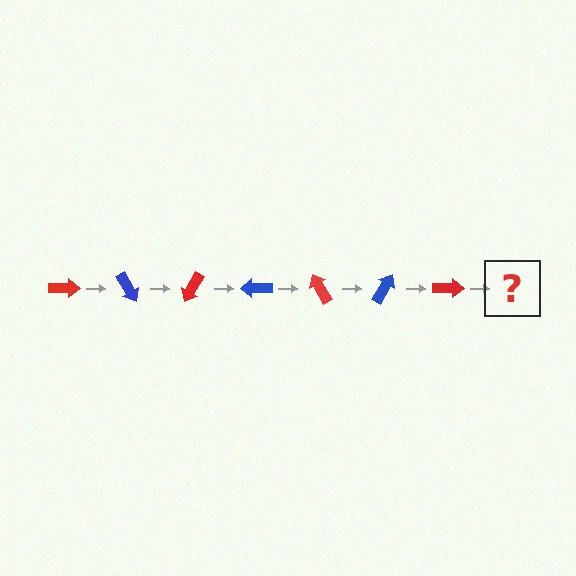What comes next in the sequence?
The next element should be a blue arrow, rotated 420 degrees from the start.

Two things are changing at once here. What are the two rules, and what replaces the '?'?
The two rules are that it rotates 60 degrees each step and the color cycles through red and blue. The '?' should be a blue arrow, rotated 420 degrees from the start.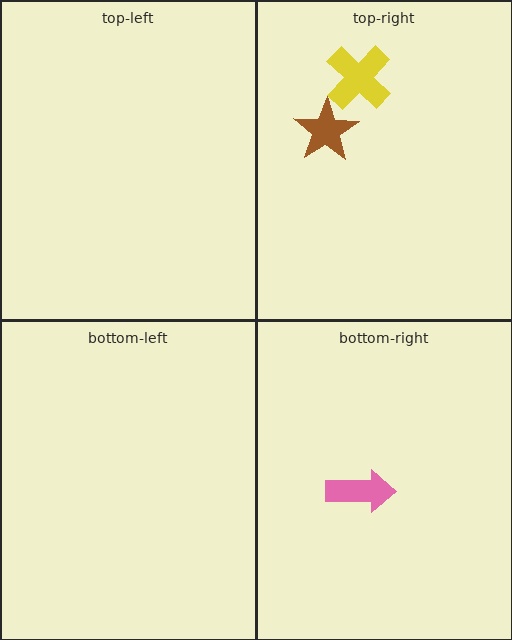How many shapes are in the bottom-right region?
1.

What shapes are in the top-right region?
The brown star, the yellow cross.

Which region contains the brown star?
The top-right region.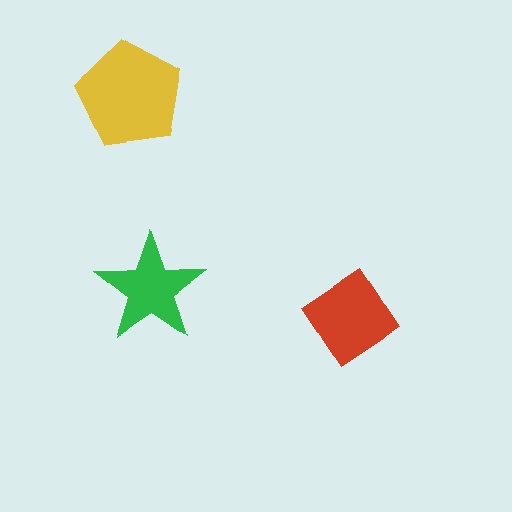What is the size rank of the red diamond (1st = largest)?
2nd.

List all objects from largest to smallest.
The yellow pentagon, the red diamond, the green star.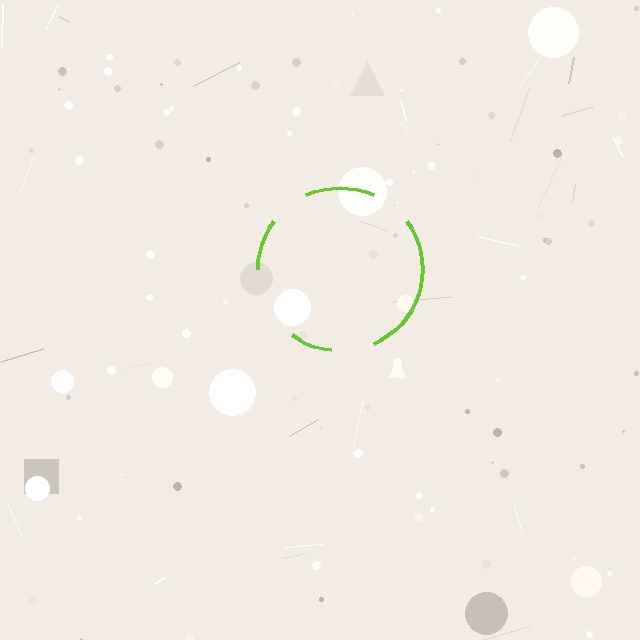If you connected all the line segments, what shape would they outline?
They would outline a circle.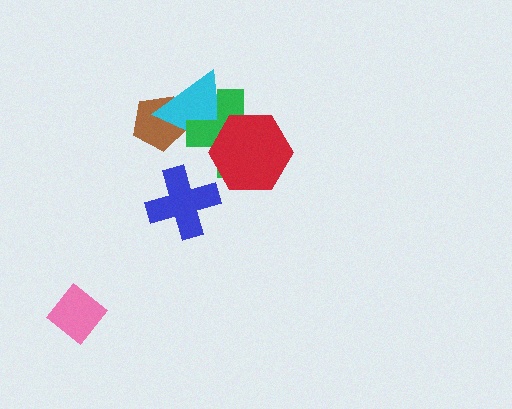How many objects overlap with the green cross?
2 objects overlap with the green cross.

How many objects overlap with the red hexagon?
2 objects overlap with the red hexagon.